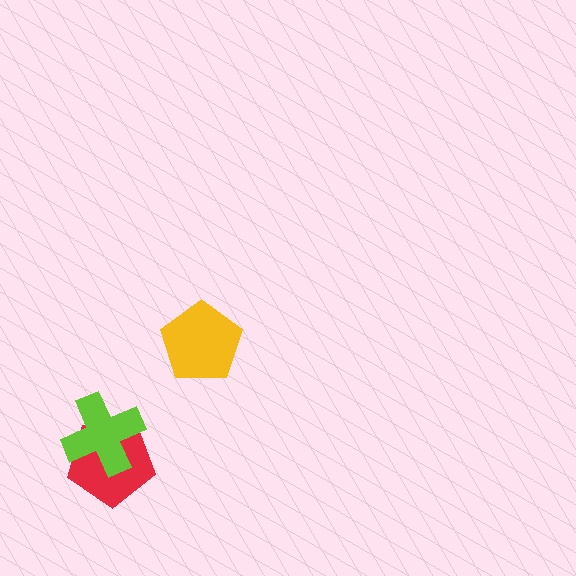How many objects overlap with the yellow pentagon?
0 objects overlap with the yellow pentagon.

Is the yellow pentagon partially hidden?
No, no other shape covers it.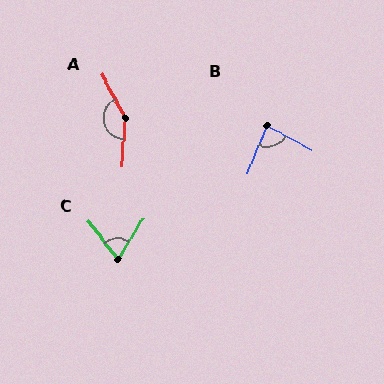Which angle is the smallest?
C, at approximately 69 degrees.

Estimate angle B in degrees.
Approximately 83 degrees.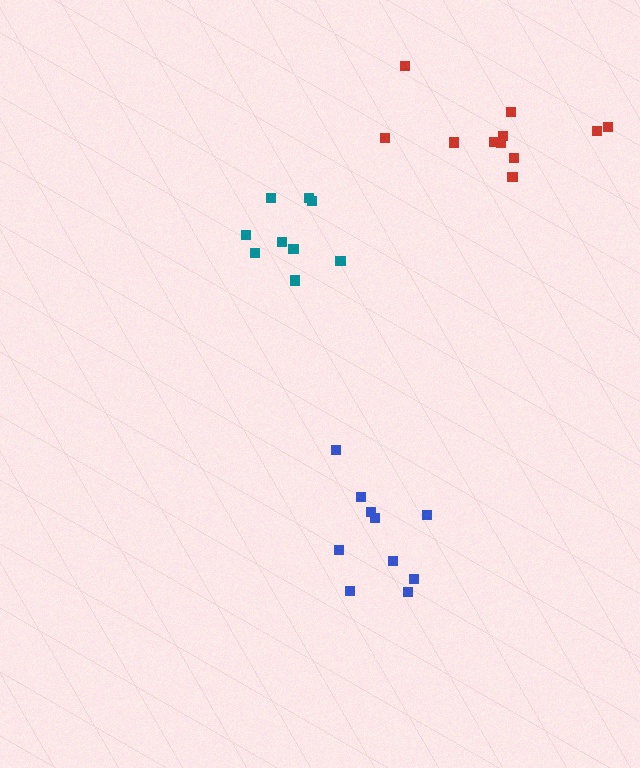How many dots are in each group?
Group 1: 10 dots, Group 2: 9 dots, Group 3: 11 dots (30 total).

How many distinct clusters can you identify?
There are 3 distinct clusters.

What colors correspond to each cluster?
The clusters are colored: blue, teal, red.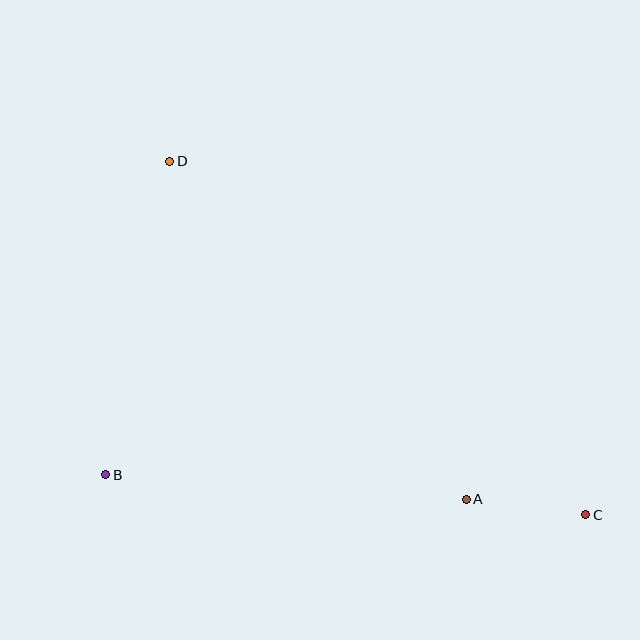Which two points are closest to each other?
Points A and C are closest to each other.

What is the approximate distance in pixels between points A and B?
The distance between A and B is approximately 362 pixels.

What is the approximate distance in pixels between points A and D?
The distance between A and D is approximately 450 pixels.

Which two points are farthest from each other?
Points C and D are farthest from each other.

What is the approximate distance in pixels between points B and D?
The distance between B and D is approximately 320 pixels.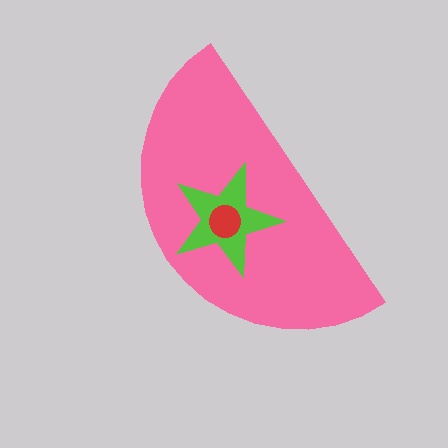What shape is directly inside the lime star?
The red circle.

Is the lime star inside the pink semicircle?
Yes.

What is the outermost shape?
The pink semicircle.